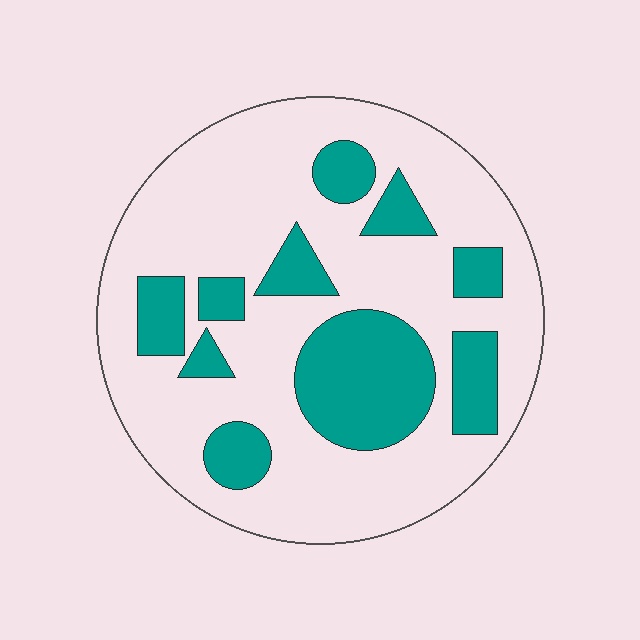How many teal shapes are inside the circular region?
10.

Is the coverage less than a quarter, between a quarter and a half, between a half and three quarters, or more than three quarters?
Between a quarter and a half.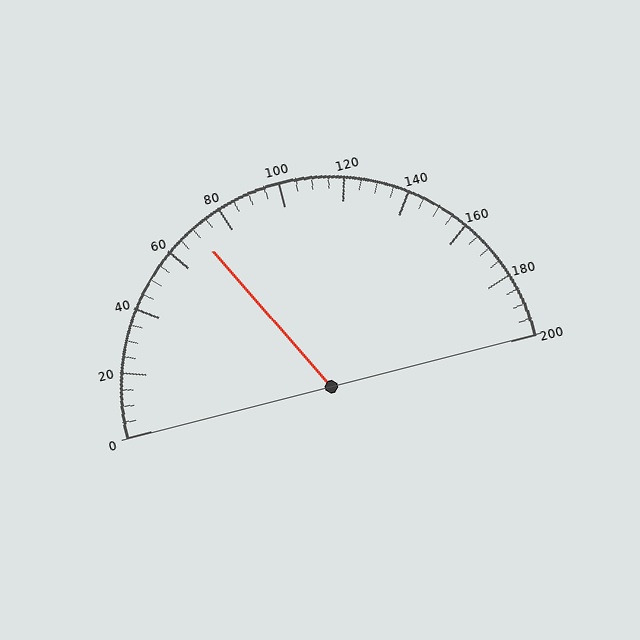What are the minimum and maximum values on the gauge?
The gauge ranges from 0 to 200.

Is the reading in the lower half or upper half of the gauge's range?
The reading is in the lower half of the range (0 to 200).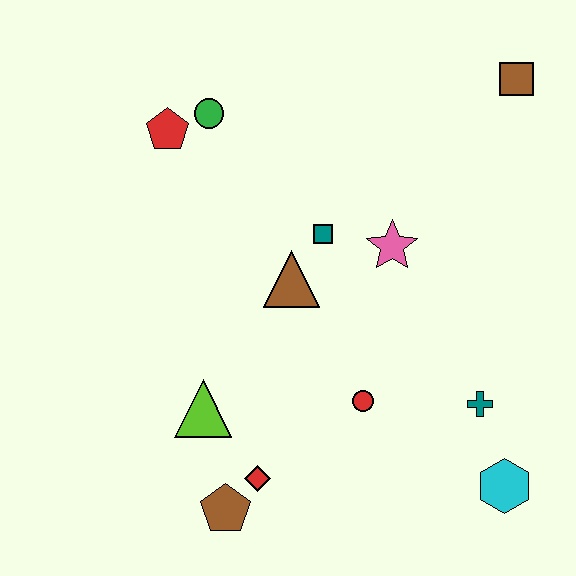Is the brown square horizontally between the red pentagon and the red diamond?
No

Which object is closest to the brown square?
The pink star is closest to the brown square.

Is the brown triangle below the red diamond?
No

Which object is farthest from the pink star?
The brown pentagon is farthest from the pink star.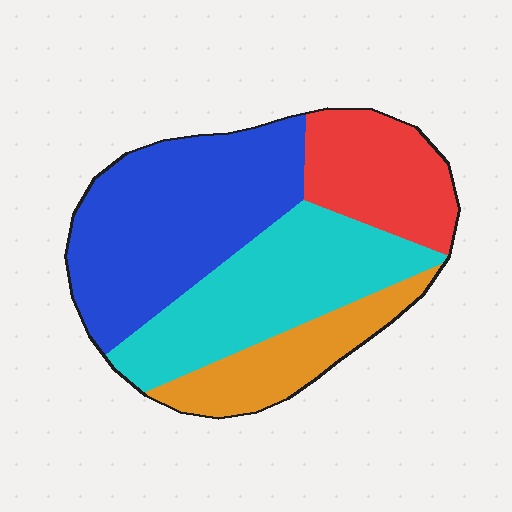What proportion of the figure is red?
Red covers about 20% of the figure.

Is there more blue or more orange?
Blue.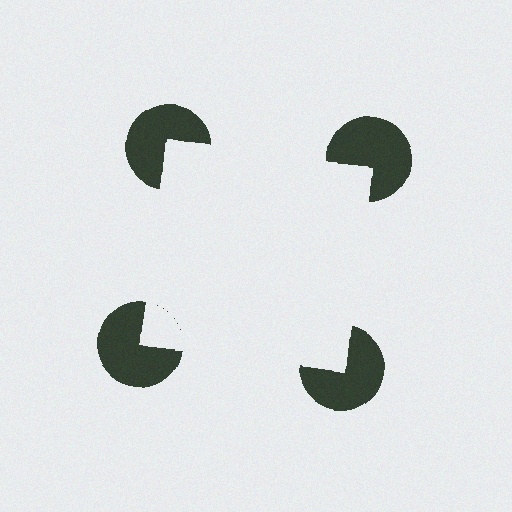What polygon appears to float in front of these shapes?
An illusory square — its edges are inferred from the aligned wedge cuts in the pac-man discs, not physically drawn.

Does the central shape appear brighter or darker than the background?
It typically appears slightly brighter than the background, even though no actual brightness change is drawn.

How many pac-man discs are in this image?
There are 4 — one at each vertex of the illusory square.